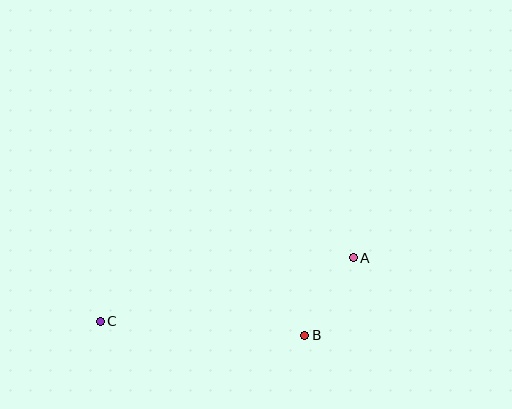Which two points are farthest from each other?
Points A and C are farthest from each other.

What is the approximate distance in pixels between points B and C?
The distance between B and C is approximately 205 pixels.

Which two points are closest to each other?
Points A and B are closest to each other.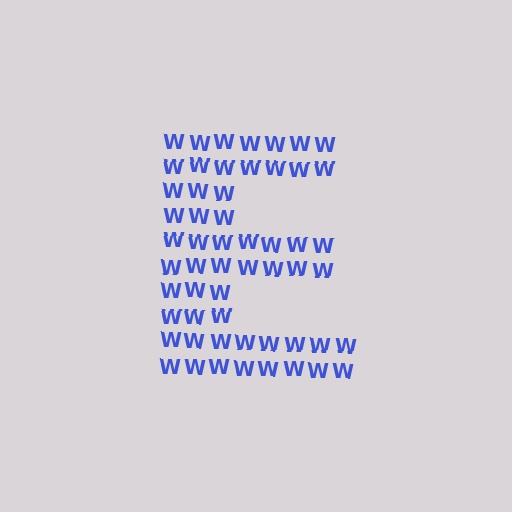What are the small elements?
The small elements are letter W's.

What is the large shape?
The large shape is the letter E.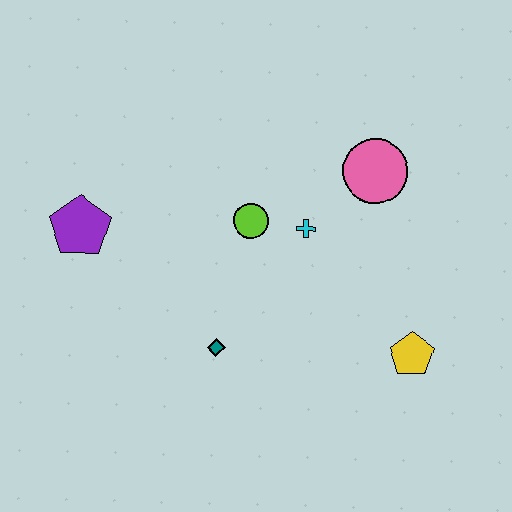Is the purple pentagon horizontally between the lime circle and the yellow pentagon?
No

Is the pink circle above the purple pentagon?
Yes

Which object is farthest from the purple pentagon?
The yellow pentagon is farthest from the purple pentagon.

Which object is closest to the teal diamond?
The lime circle is closest to the teal diamond.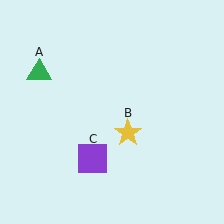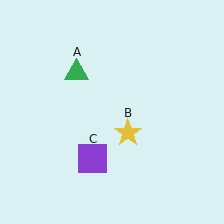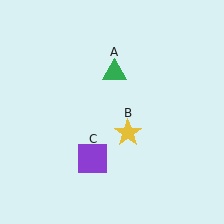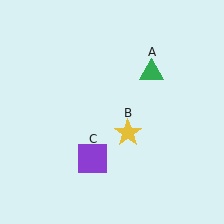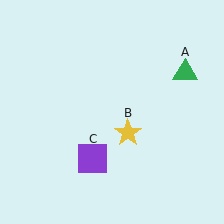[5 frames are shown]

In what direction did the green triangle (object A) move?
The green triangle (object A) moved right.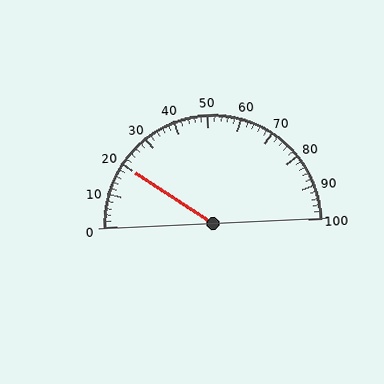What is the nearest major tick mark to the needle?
The nearest major tick mark is 20.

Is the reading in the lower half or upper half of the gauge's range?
The reading is in the lower half of the range (0 to 100).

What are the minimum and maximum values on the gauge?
The gauge ranges from 0 to 100.